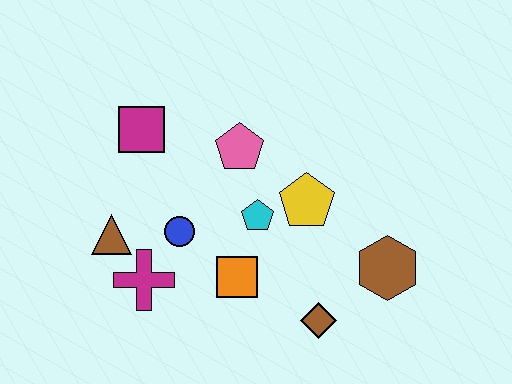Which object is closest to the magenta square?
The pink pentagon is closest to the magenta square.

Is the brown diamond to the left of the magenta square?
No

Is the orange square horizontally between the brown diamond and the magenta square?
Yes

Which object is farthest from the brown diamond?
The magenta square is farthest from the brown diamond.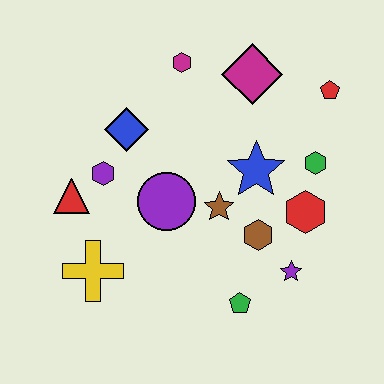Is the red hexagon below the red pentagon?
Yes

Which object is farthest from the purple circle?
The red pentagon is farthest from the purple circle.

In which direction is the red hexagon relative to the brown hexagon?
The red hexagon is to the right of the brown hexagon.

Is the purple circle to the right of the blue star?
No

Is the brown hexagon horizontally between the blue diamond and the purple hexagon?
No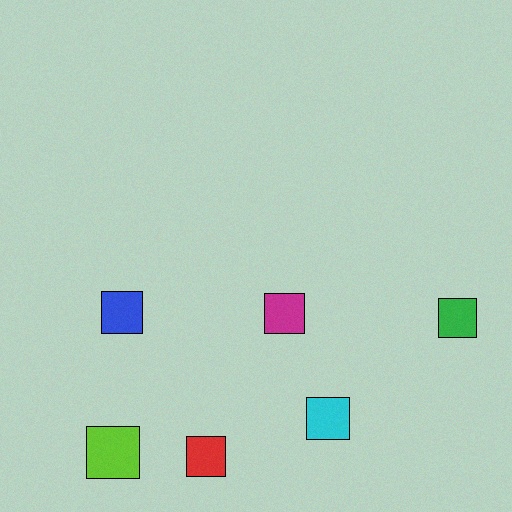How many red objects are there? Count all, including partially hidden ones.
There is 1 red object.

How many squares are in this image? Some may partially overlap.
There are 6 squares.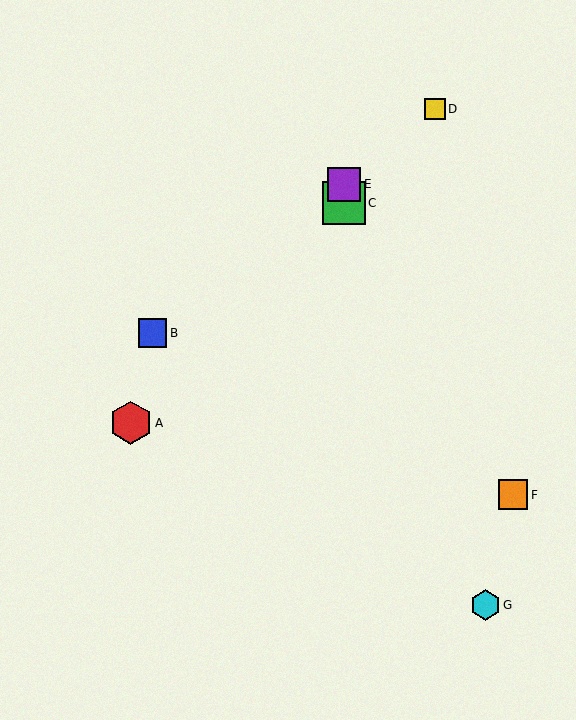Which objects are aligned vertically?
Objects C, E are aligned vertically.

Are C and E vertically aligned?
Yes, both are at x≈344.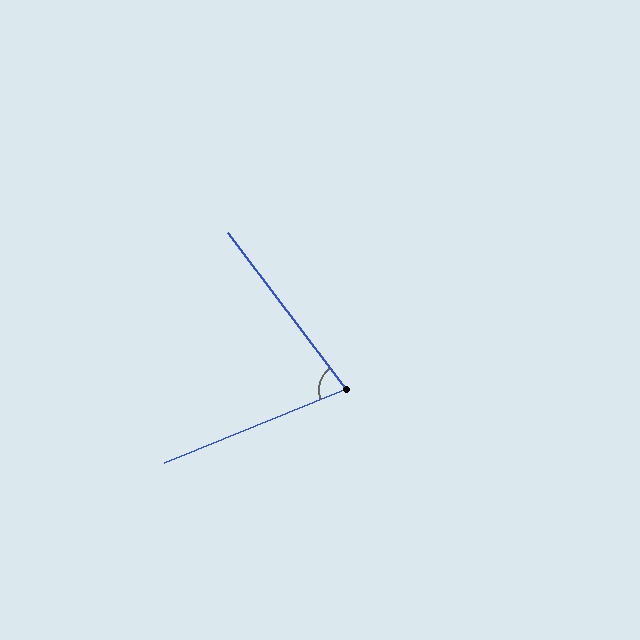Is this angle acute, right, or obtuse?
It is acute.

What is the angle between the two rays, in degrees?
Approximately 75 degrees.